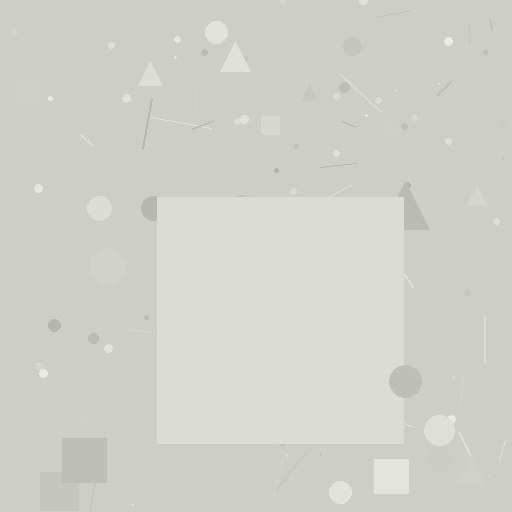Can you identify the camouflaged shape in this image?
The camouflaged shape is a square.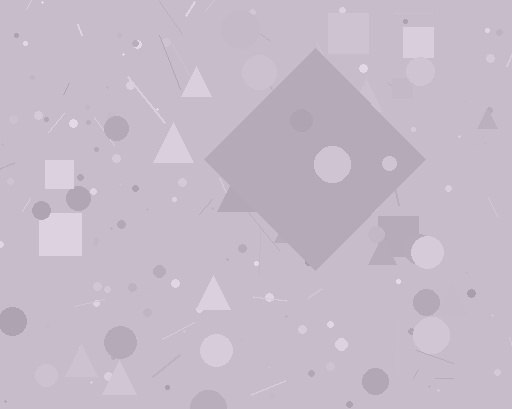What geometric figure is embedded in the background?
A diamond is embedded in the background.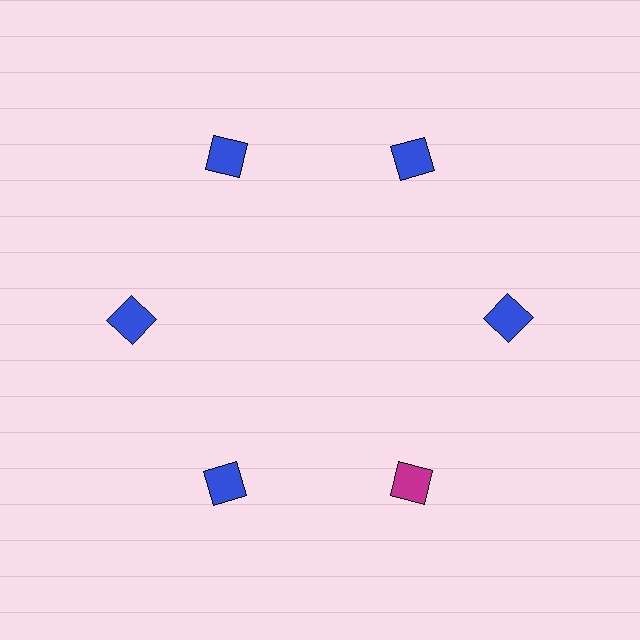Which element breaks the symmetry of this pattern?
The magenta diamond at roughly the 5 o'clock position breaks the symmetry. All other shapes are blue diamonds.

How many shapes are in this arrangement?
There are 6 shapes arranged in a ring pattern.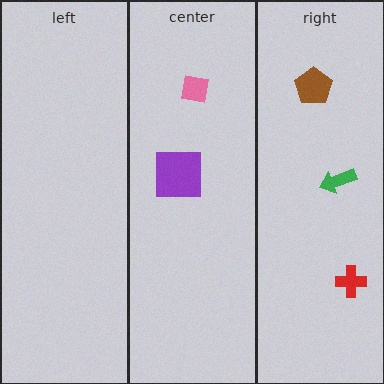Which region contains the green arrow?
The right region.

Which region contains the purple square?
The center region.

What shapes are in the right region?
The brown pentagon, the red cross, the green arrow.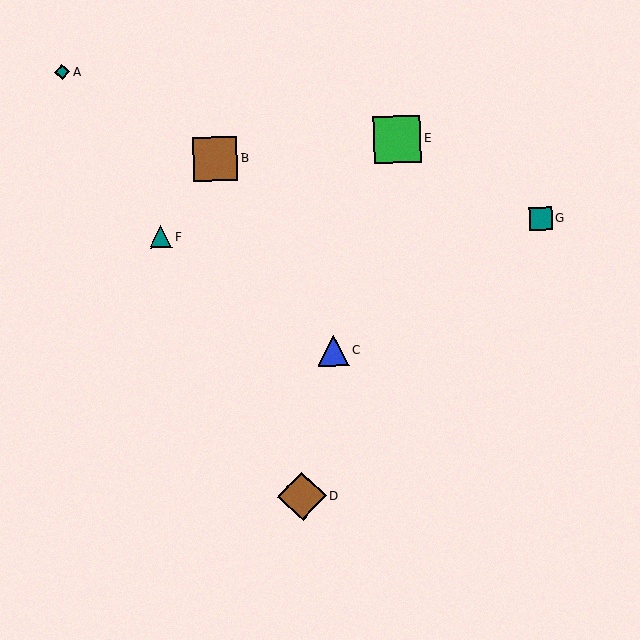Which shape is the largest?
The brown diamond (labeled D) is the largest.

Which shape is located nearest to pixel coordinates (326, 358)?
The blue triangle (labeled C) at (333, 351) is nearest to that location.